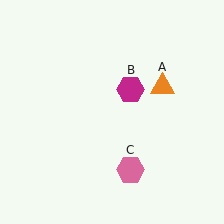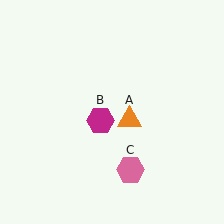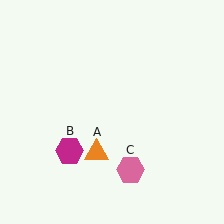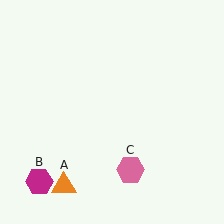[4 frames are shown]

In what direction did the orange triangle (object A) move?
The orange triangle (object A) moved down and to the left.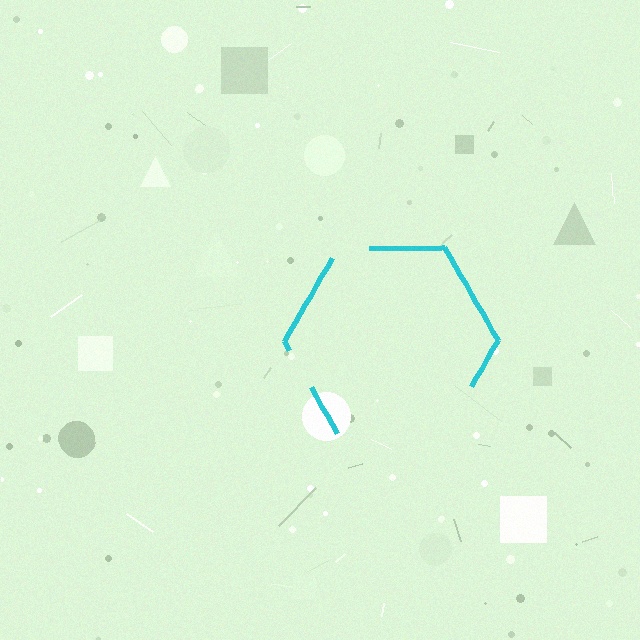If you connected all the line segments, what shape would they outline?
They would outline a hexagon.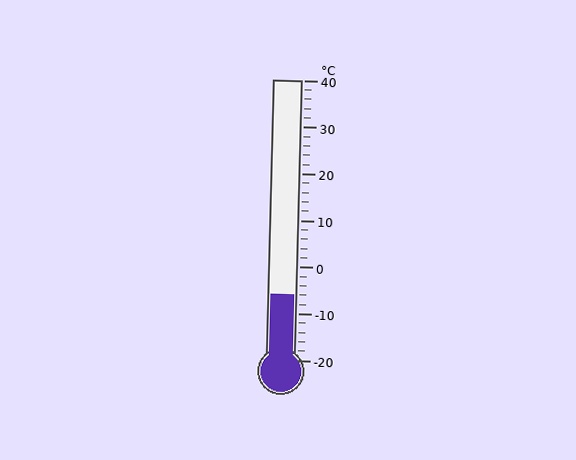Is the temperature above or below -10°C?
The temperature is above -10°C.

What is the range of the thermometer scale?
The thermometer scale ranges from -20°C to 40°C.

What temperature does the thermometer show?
The thermometer shows approximately -6°C.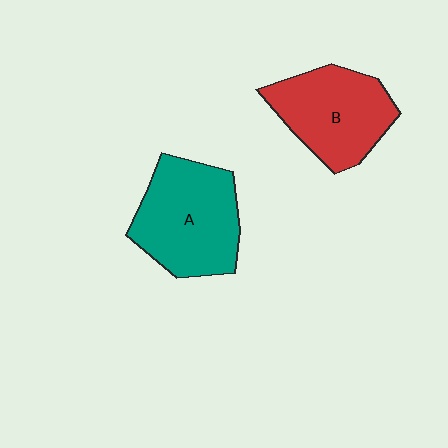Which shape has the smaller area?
Shape B (red).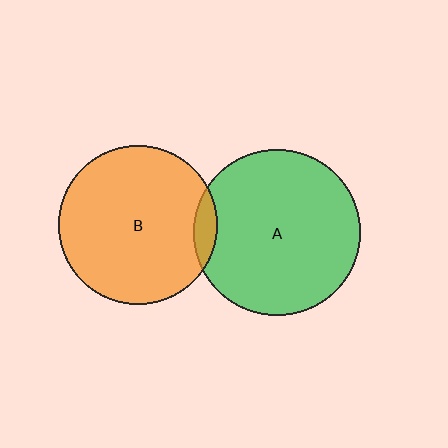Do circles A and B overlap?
Yes.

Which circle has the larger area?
Circle A (green).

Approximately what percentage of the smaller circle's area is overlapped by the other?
Approximately 5%.